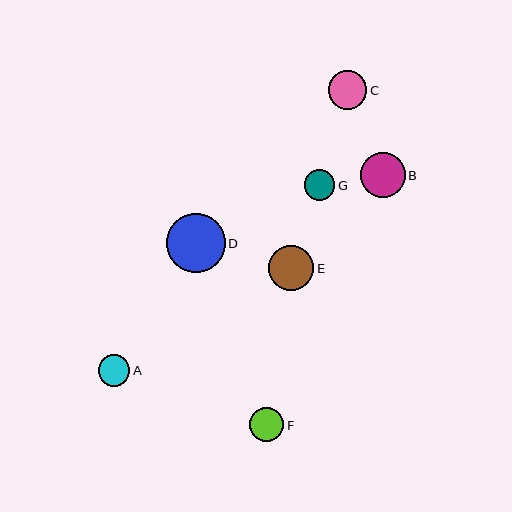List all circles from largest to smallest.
From largest to smallest: D, B, E, C, F, A, G.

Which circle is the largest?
Circle D is the largest with a size of approximately 59 pixels.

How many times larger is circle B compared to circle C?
Circle B is approximately 1.2 times the size of circle C.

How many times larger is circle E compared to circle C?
Circle E is approximately 1.2 times the size of circle C.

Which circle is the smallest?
Circle G is the smallest with a size of approximately 31 pixels.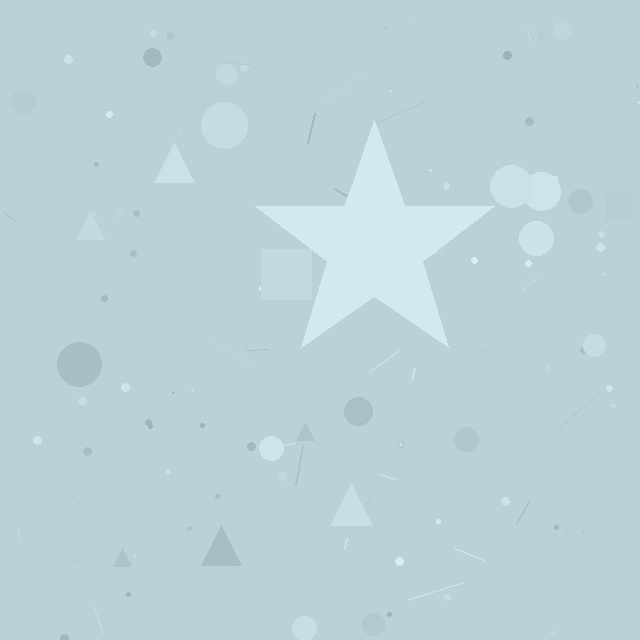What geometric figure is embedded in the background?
A star is embedded in the background.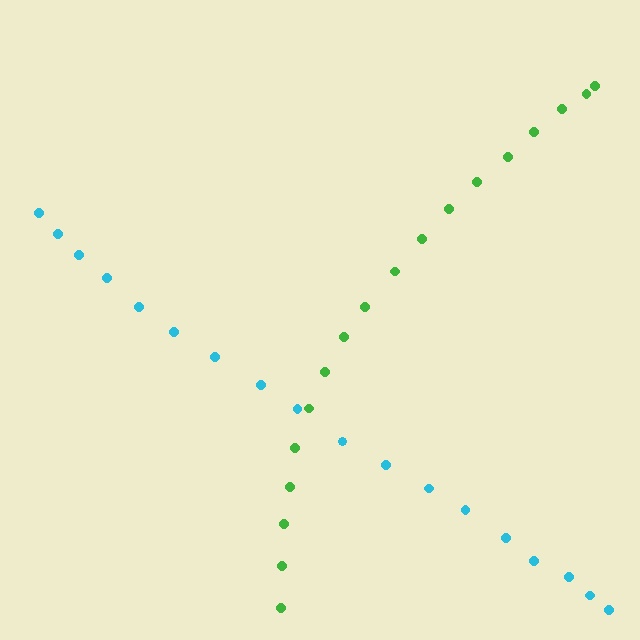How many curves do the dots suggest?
There are 2 distinct paths.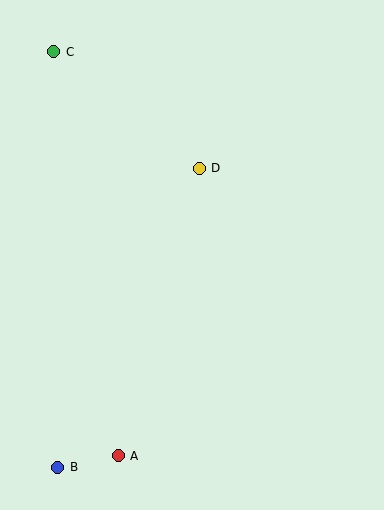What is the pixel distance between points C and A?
The distance between C and A is 409 pixels.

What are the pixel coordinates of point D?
Point D is at (199, 168).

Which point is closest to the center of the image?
Point D at (199, 168) is closest to the center.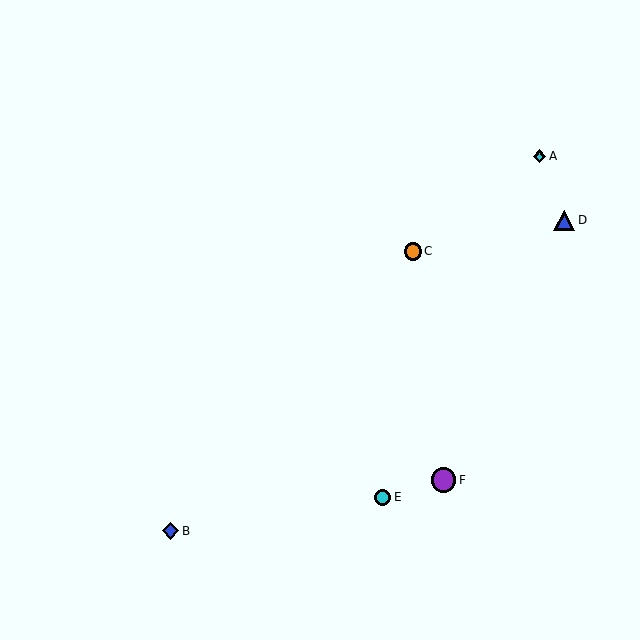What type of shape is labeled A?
Shape A is a cyan diamond.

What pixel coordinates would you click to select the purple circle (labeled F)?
Click at (443, 480) to select the purple circle F.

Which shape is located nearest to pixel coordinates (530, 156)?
The cyan diamond (labeled A) at (539, 156) is nearest to that location.